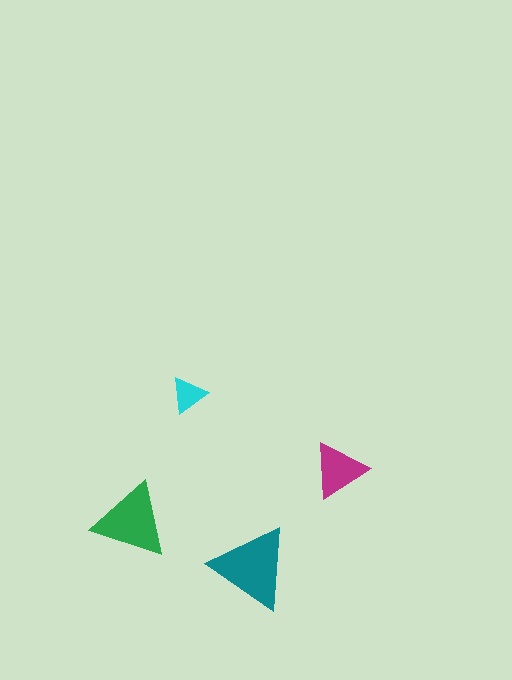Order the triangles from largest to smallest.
the teal one, the green one, the magenta one, the cyan one.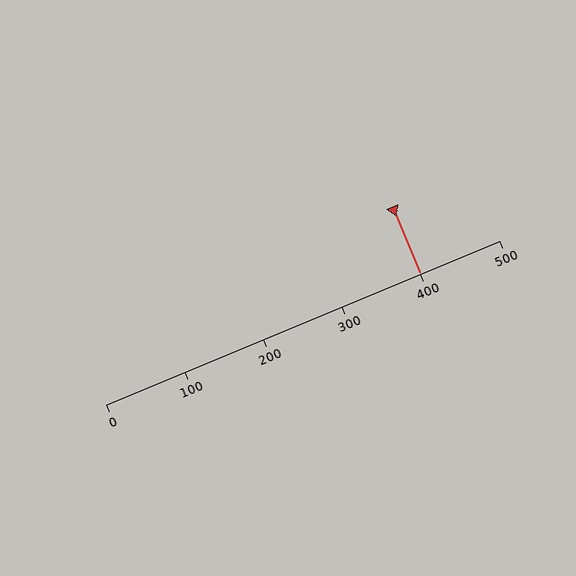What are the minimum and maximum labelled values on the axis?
The axis runs from 0 to 500.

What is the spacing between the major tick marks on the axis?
The major ticks are spaced 100 apart.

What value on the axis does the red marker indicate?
The marker indicates approximately 400.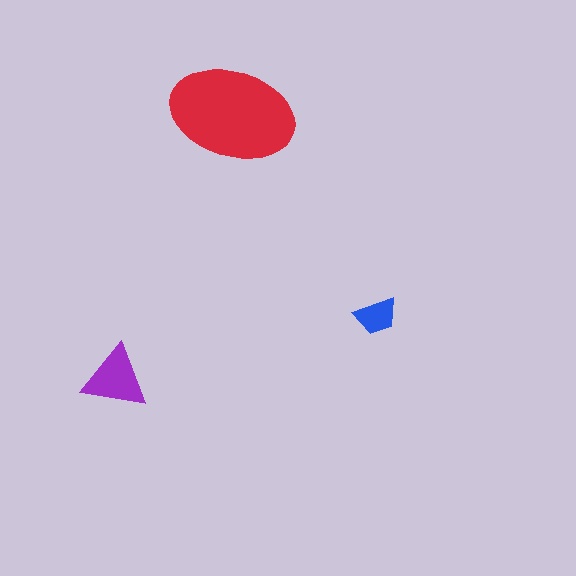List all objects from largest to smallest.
The red ellipse, the purple triangle, the blue trapezoid.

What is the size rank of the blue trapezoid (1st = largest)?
3rd.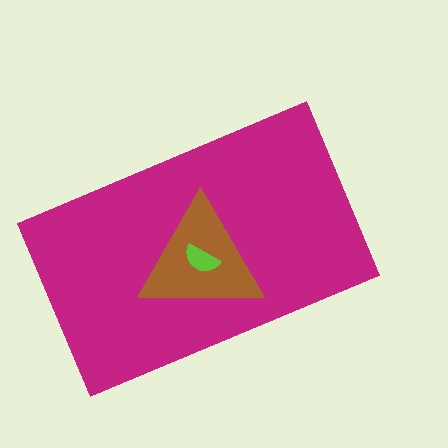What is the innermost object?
The lime semicircle.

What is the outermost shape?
The magenta rectangle.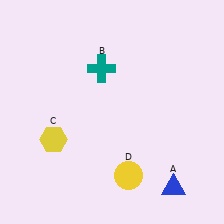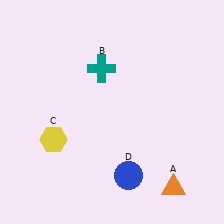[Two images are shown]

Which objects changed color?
A changed from blue to orange. D changed from yellow to blue.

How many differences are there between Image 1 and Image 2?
There are 2 differences between the two images.